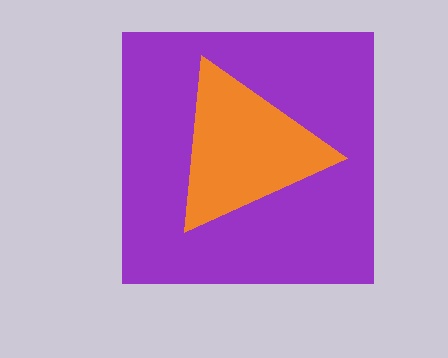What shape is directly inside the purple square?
The orange triangle.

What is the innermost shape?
The orange triangle.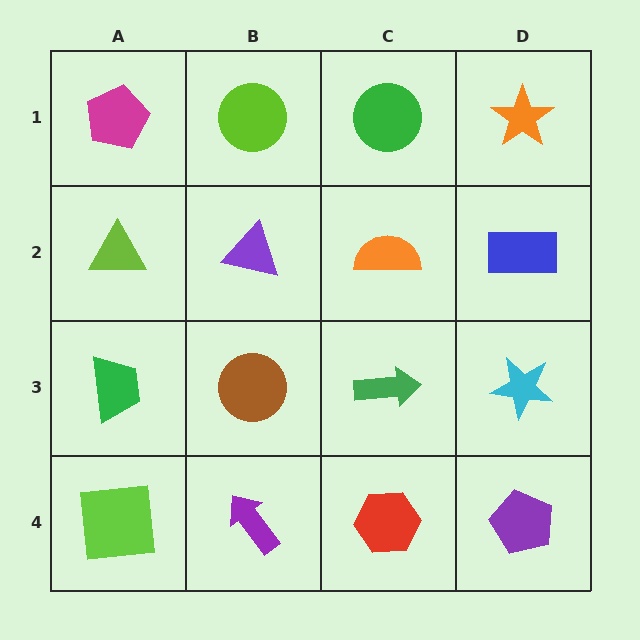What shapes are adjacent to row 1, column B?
A purple triangle (row 2, column B), a magenta pentagon (row 1, column A), a green circle (row 1, column C).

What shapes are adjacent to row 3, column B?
A purple triangle (row 2, column B), a purple arrow (row 4, column B), a green trapezoid (row 3, column A), a green arrow (row 3, column C).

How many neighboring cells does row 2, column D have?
3.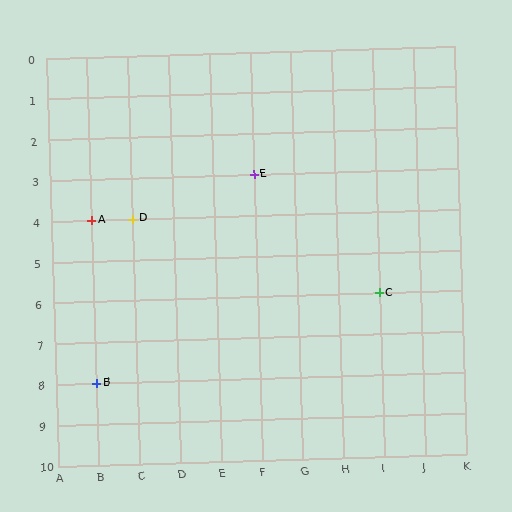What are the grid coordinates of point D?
Point D is at grid coordinates (C, 4).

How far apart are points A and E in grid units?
Points A and E are 4 columns and 1 row apart (about 4.1 grid units diagonally).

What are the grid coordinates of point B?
Point B is at grid coordinates (B, 8).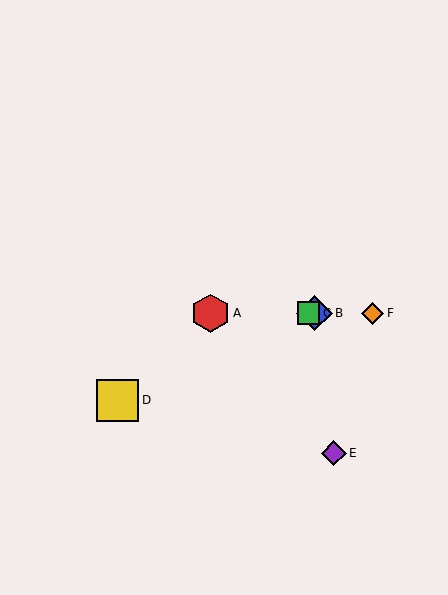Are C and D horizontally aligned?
No, C is at y≈313 and D is at y≈400.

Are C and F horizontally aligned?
Yes, both are at y≈313.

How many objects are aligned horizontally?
4 objects (A, B, C, F) are aligned horizontally.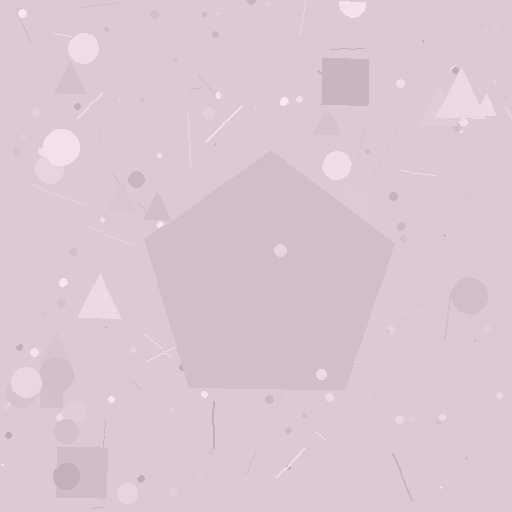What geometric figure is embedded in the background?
A pentagon is embedded in the background.